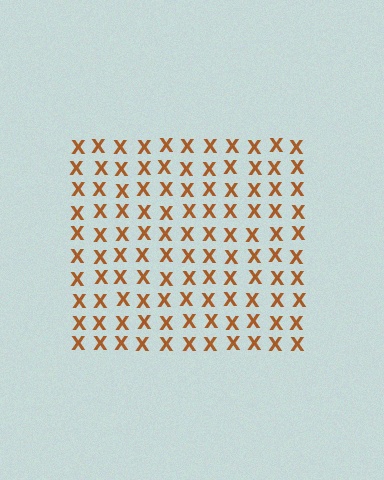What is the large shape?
The large shape is a square.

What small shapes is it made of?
It is made of small letter X's.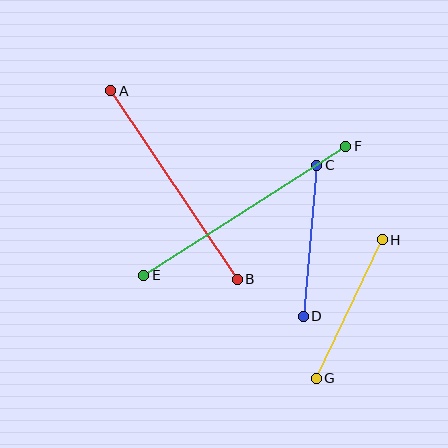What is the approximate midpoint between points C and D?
The midpoint is at approximately (310, 241) pixels.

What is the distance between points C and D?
The distance is approximately 152 pixels.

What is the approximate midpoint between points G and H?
The midpoint is at approximately (349, 309) pixels.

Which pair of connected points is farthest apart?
Points E and F are farthest apart.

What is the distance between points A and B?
The distance is approximately 227 pixels.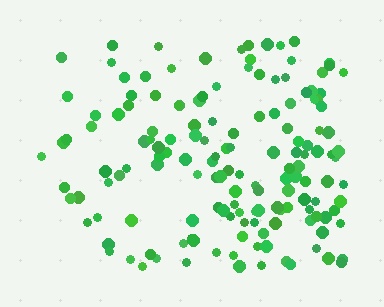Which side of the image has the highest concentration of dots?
The right.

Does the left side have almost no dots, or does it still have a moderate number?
Still a moderate number, just noticeably fewer than the right.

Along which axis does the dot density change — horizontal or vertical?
Horizontal.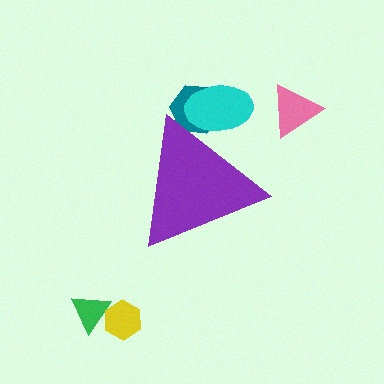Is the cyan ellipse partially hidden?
Yes, the cyan ellipse is partially hidden behind the purple triangle.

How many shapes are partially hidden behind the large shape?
2 shapes are partially hidden.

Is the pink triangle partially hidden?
No, the pink triangle is fully visible.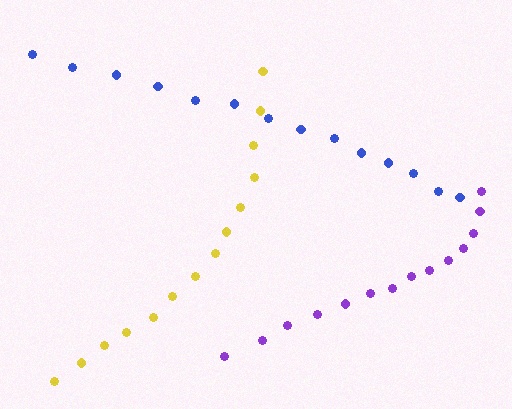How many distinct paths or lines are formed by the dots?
There are 3 distinct paths.